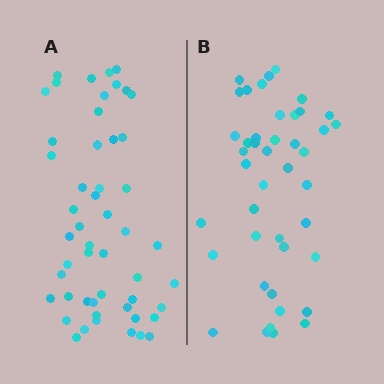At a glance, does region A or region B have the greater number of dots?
Region A (the left region) has more dots.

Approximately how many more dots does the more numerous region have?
Region A has roughly 8 or so more dots than region B.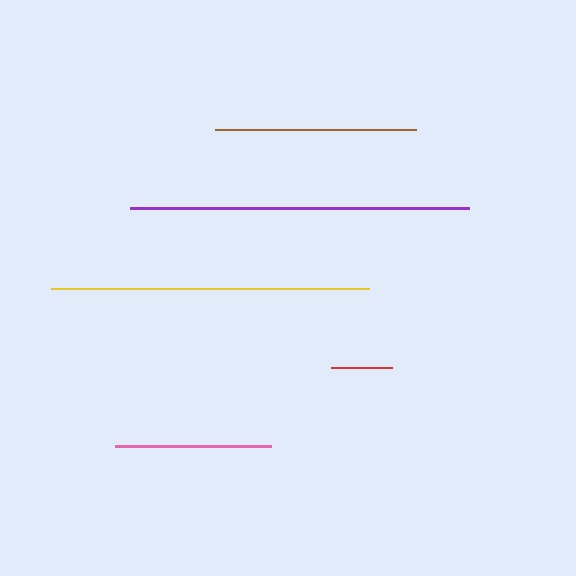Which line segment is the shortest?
The red line is the shortest at approximately 61 pixels.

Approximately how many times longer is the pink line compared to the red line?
The pink line is approximately 2.6 times the length of the red line.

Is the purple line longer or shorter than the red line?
The purple line is longer than the red line.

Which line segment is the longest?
The purple line is the longest at approximately 340 pixels.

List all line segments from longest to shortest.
From longest to shortest: purple, yellow, brown, pink, red.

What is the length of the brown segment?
The brown segment is approximately 201 pixels long.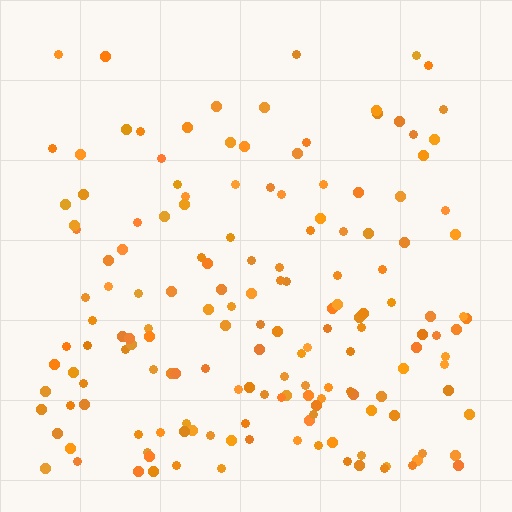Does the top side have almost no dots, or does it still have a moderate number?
Still a moderate number, just noticeably fewer than the bottom.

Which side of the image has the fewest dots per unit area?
The top.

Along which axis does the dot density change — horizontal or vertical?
Vertical.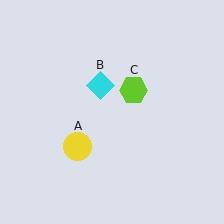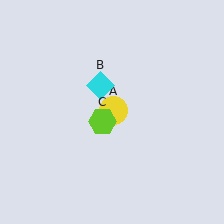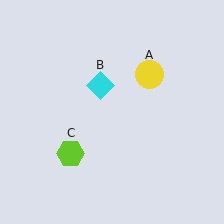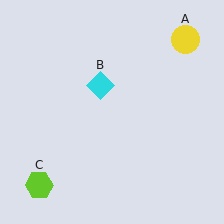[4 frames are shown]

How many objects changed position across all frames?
2 objects changed position: yellow circle (object A), lime hexagon (object C).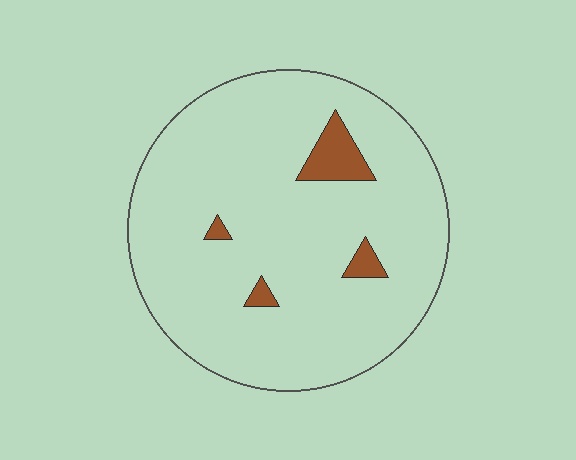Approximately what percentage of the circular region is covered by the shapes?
Approximately 5%.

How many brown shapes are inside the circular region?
4.